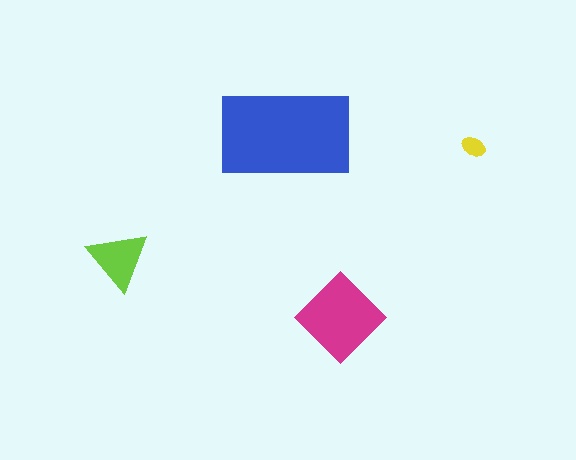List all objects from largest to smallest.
The blue rectangle, the magenta diamond, the lime triangle, the yellow ellipse.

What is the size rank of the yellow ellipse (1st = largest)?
4th.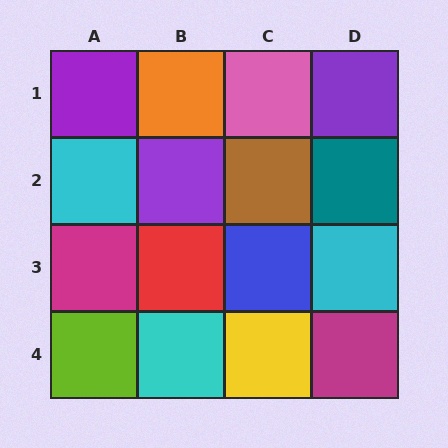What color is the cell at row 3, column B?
Red.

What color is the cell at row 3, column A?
Magenta.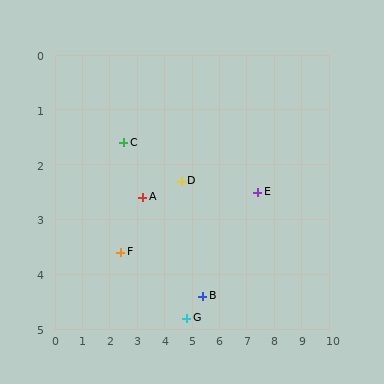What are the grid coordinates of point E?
Point E is at approximately (7.4, 2.5).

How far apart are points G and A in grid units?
Points G and A are about 2.7 grid units apart.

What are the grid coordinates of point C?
Point C is at approximately (2.5, 1.6).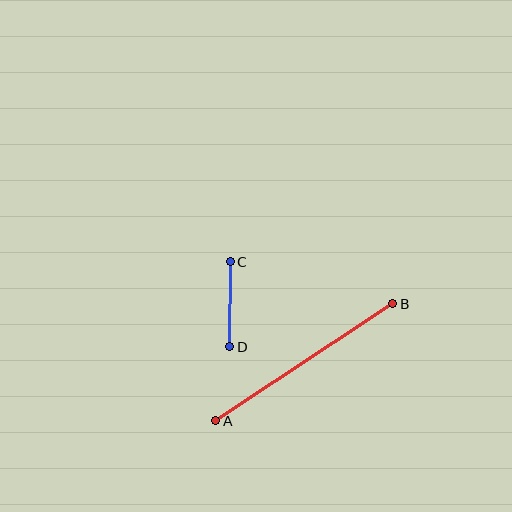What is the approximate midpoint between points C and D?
The midpoint is at approximately (230, 304) pixels.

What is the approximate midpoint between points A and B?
The midpoint is at approximately (304, 362) pixels.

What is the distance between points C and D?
The distance is approximately 85 pixels.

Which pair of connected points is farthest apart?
Points A and B are farthest apart.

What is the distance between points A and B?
The distance is approximately 212 pixels.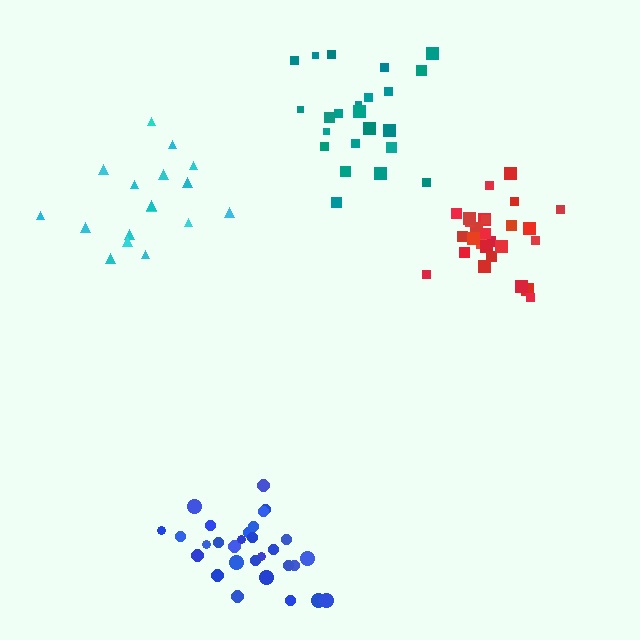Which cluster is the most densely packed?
Red.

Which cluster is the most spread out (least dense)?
Cyan.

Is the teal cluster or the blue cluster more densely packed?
Blue.